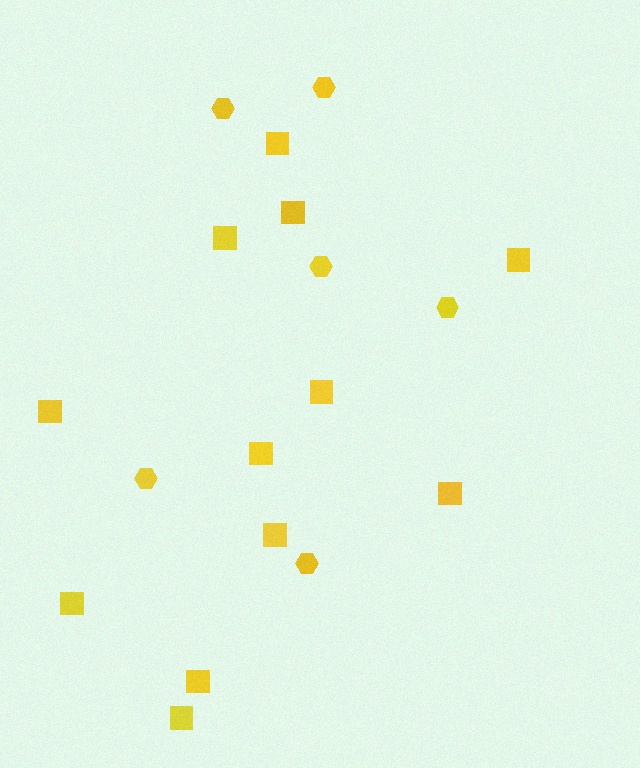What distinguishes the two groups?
There are 2 groups: one group of squares (12) and one group of hexagons (6).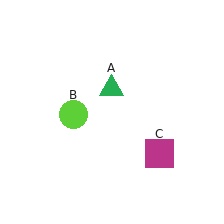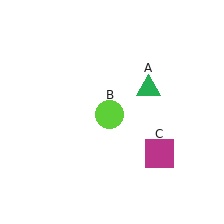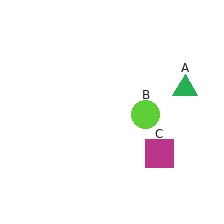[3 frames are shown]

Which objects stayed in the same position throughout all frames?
Magenta square (object C) remained stationary.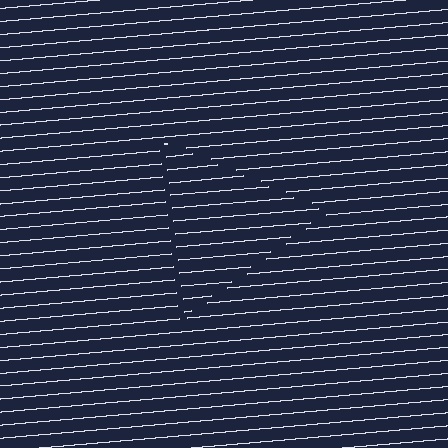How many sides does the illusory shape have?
3 sides — the line-ends trace a triangle.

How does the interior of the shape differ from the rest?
The interior of the shape contains the same grating, shifted by half a period — the contour is defined by the phase discontinuity where line-ends from the inner and outer gratings abut.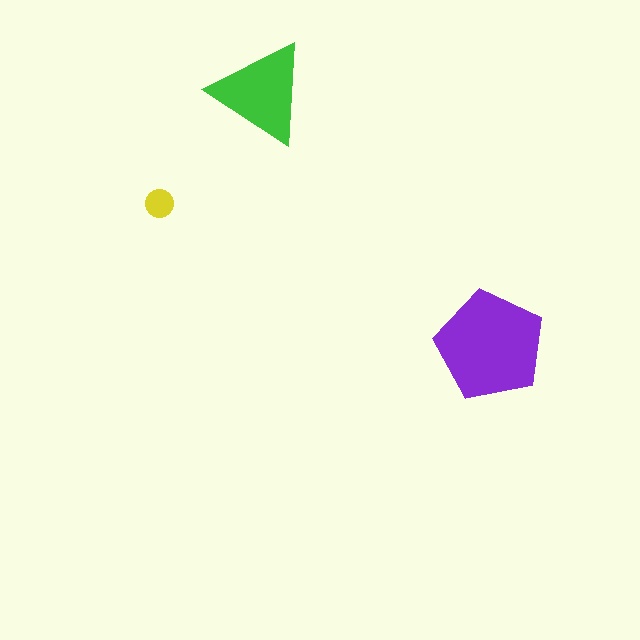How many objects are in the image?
There are 3 objects in the image.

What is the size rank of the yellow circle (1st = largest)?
3rd.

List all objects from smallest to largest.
The yellow circle, the green triangle, the purple pentagon.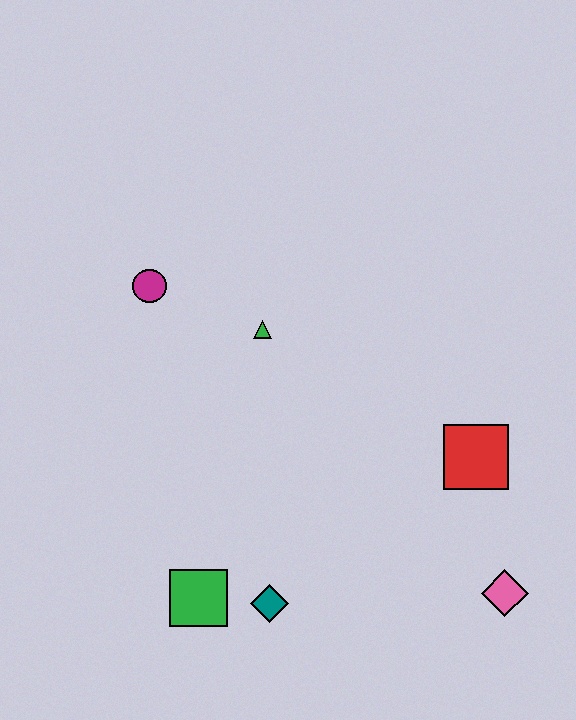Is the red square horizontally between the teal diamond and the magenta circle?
No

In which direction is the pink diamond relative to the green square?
The pink diamond is to the right of the green square.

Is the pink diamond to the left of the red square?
No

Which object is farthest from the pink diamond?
The magenta circle is farthest from the pink diamond.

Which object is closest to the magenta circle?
The green triangle is closest to the magenta circle.